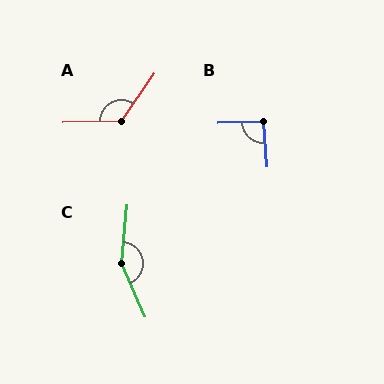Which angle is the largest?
C, at approximately 151 degrees.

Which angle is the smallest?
B, at approximately 92 degrees.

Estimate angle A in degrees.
Approximately 125 degrees.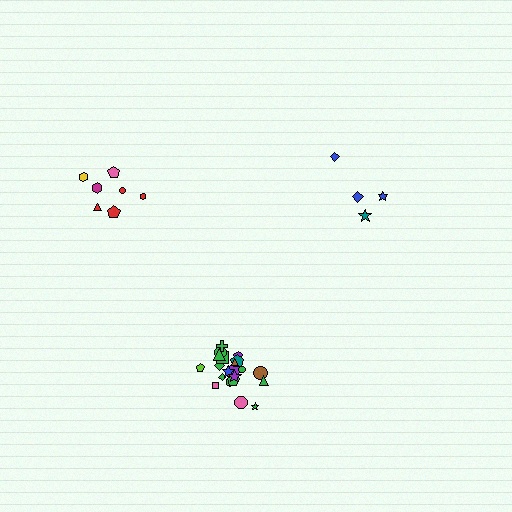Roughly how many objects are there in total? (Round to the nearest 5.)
Roughly 35 objects in total.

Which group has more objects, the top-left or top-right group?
The top-left group.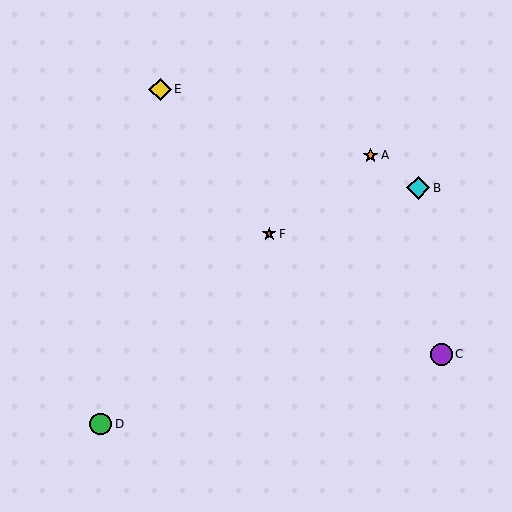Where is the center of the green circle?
The center of the green circle is at (101, 424).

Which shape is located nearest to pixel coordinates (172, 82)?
The yellow diamond (labeled E) at (160, 89) is nearest to that location.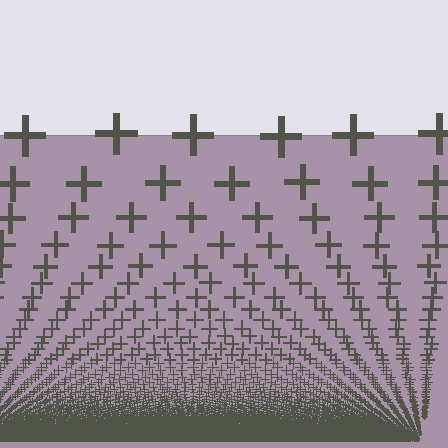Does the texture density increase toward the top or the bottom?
Density increases toward the bottom.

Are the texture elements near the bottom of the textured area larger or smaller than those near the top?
Smaller. The gradient is inverted — elements near the bottom are smaller and denser.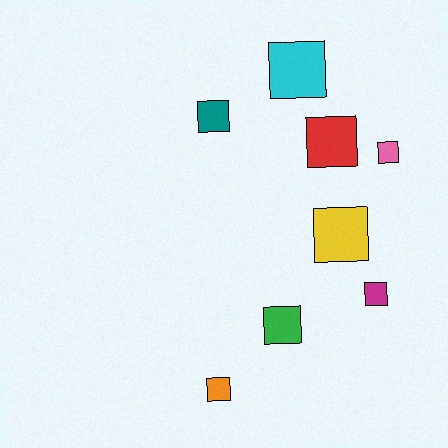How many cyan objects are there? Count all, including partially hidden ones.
There is 1 cyan object.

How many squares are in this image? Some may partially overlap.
There are 8 squares.